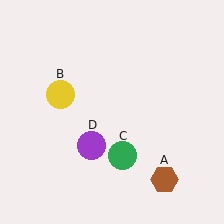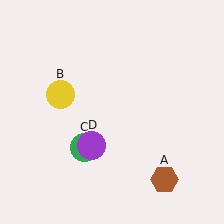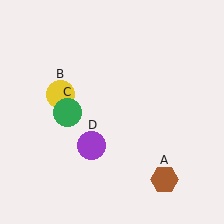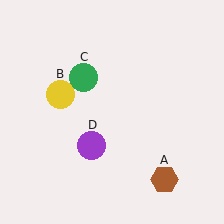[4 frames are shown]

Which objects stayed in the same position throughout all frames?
Brown hexagon (object A) and yellow circle (object B) and purple circle (object D) remained stationary.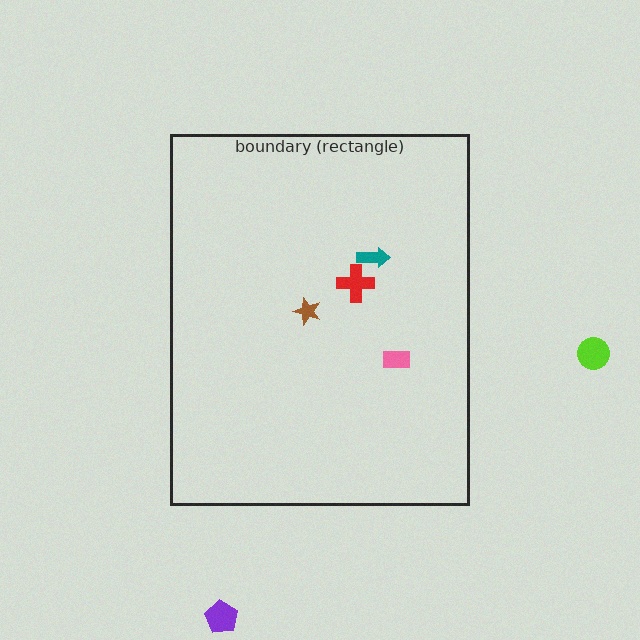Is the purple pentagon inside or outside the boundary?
Outside.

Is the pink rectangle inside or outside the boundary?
Inside.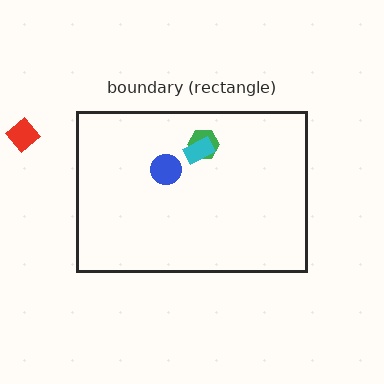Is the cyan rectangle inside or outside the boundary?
Inside.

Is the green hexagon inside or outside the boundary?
Inside.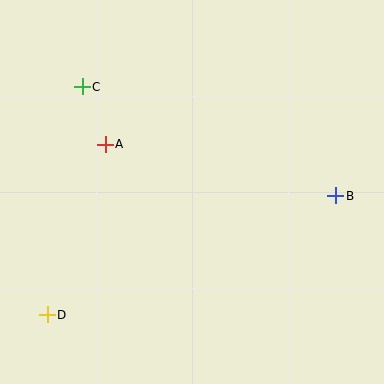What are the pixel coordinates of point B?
Point B is at (336, 196).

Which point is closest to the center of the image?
Point A at (105, 144) is closest to the center.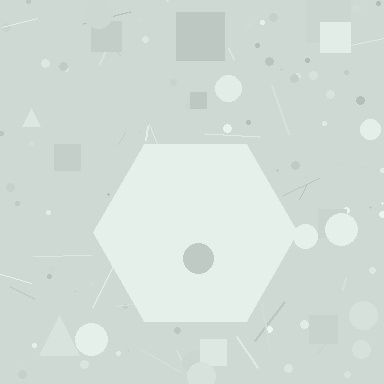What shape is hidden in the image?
A hexagon is hidden in the image.